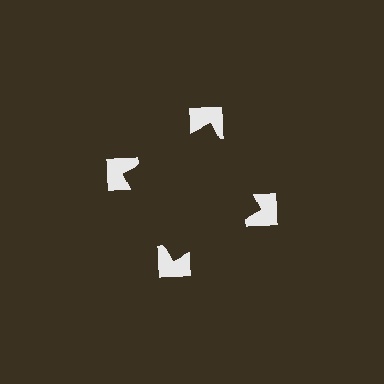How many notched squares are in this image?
There are 4 — one at each vertex of the illusory square.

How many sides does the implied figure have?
4 sides.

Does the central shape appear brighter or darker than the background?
It typically appears slightly darker than the background, even though no actual brightness change is drawn.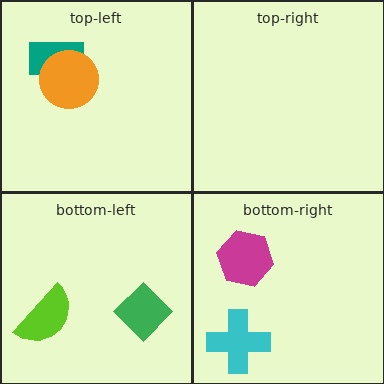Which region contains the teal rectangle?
The top-left region.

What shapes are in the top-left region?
The teal rectangle, the orange circle.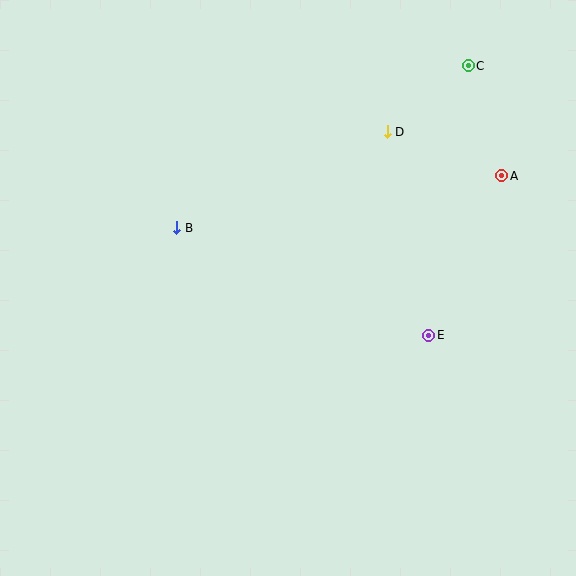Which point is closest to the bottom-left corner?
Point B is closest to the bottom-left corner.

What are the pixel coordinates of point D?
Point D is at (387, 132).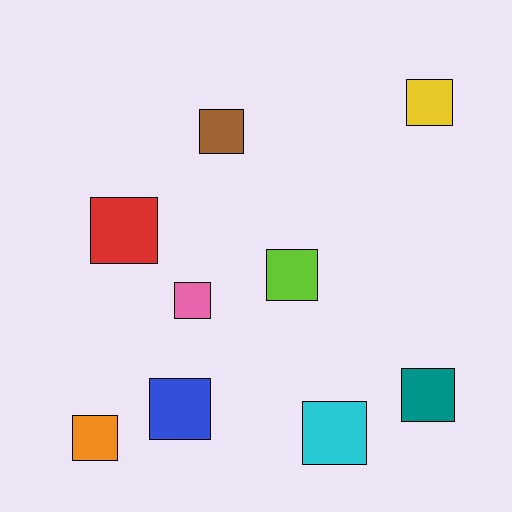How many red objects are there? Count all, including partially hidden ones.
There is 1 red object.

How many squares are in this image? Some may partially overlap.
There are 9 squares.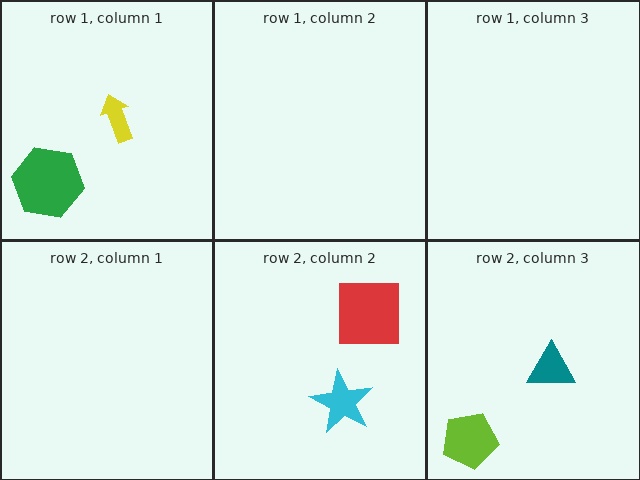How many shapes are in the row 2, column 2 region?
2.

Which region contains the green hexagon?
The row 1, column 1 region.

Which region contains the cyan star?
The row 2, column 2 region.